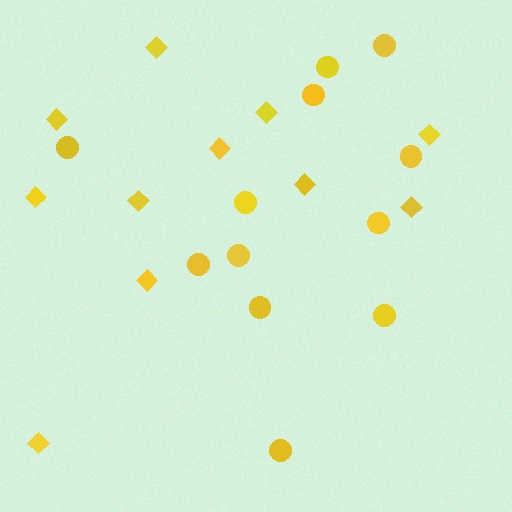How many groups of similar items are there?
There are 2 groups: one group of circles (12) and one group of diamonds (11).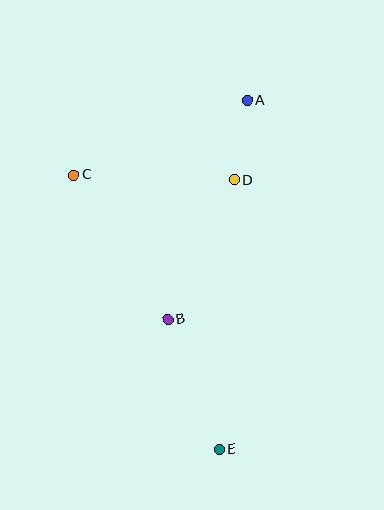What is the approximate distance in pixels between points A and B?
The distance between A and B is approximately 233 pixels.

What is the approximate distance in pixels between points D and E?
The distance between D and E is approximately 270 pixels.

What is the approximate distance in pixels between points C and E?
The distance between C and E is approximately 310 pixels.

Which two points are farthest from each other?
Points A and E are farthest from each other.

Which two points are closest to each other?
Points A and D are closest to each other.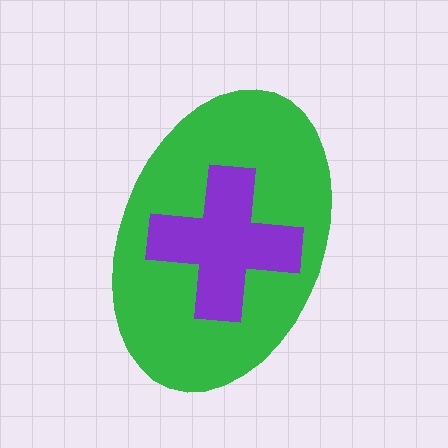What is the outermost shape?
The green ellipse.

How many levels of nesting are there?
2.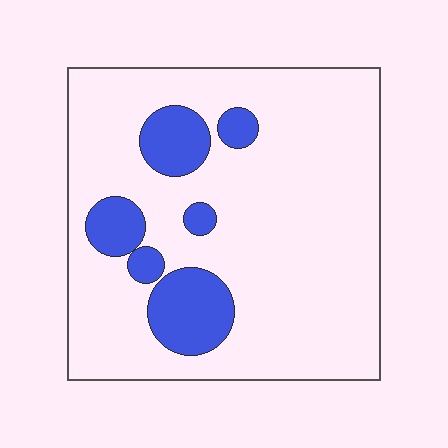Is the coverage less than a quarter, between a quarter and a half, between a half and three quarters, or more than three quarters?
Less than a quarter.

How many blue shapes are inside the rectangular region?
6.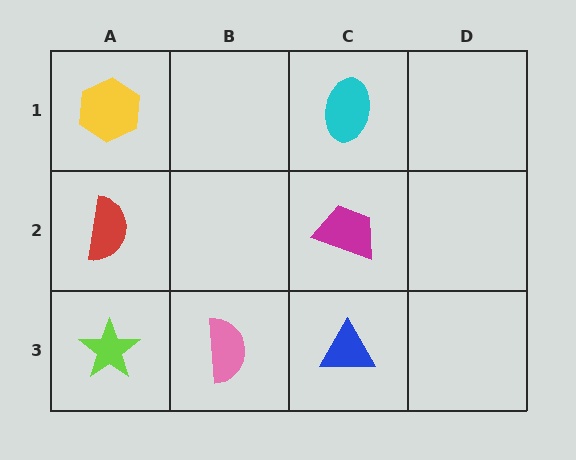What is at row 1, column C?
A cyan ellipse.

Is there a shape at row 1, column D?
No, that cell is empty.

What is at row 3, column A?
A lime star.